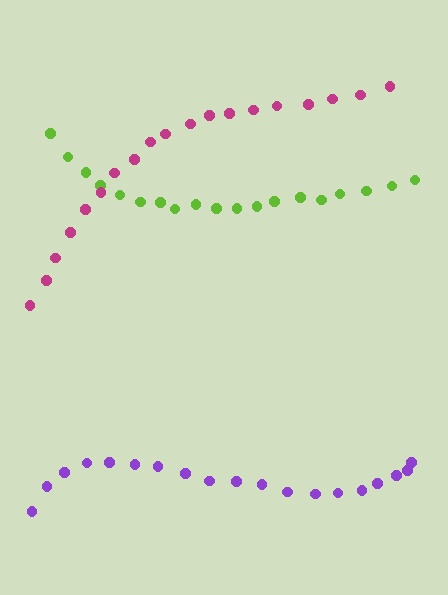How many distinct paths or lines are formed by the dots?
There are 3 distinct paths.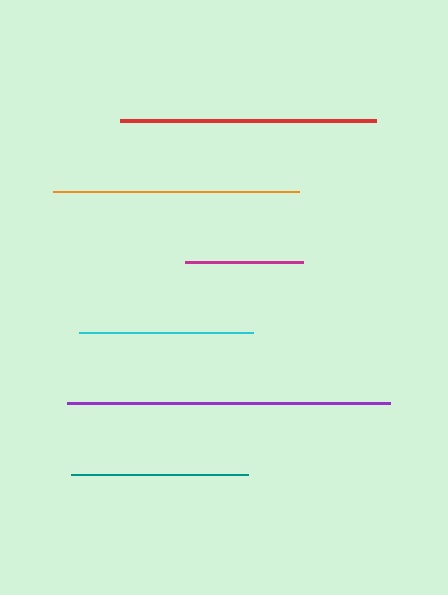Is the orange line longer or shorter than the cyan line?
The orange line is longer than the cyan line.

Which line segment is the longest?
The purple line is the longest at approximately 323 pixels.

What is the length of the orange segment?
The orange segment is approximately 246 pixels long.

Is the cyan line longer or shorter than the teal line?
The teal line is longer than the cyan line.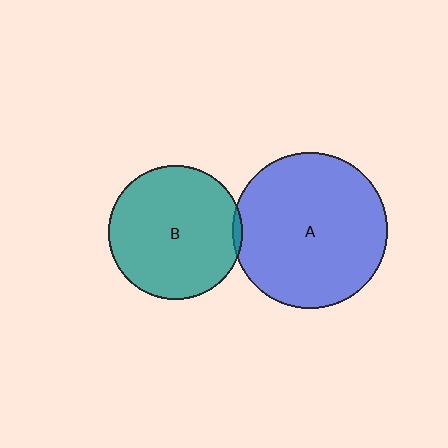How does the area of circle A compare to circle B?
Approximately 1.3 times.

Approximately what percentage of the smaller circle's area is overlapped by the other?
Approximately 5%.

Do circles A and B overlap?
Yes.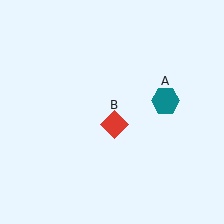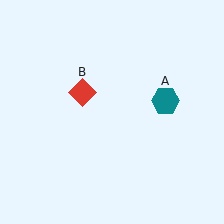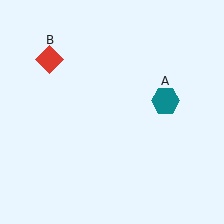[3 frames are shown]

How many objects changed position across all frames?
1 object changed position: red diamond (object B).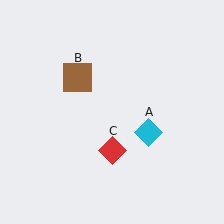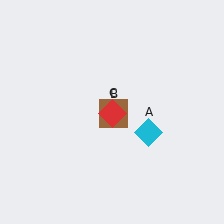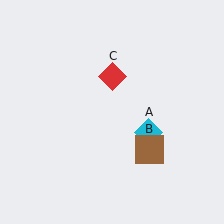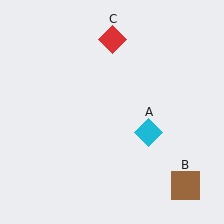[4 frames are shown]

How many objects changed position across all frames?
2 objects changed position: brown square (object B), red diamond (object C).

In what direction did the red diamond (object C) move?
The red diamond (object C) moved up.